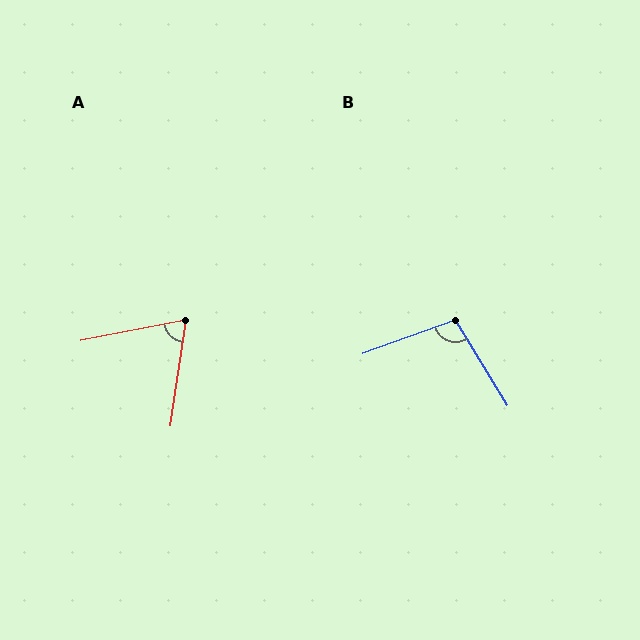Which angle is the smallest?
A, at approximately 70 degrees.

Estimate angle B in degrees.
Approximately 101 degrees.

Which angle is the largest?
B, at approximately 101 degrees.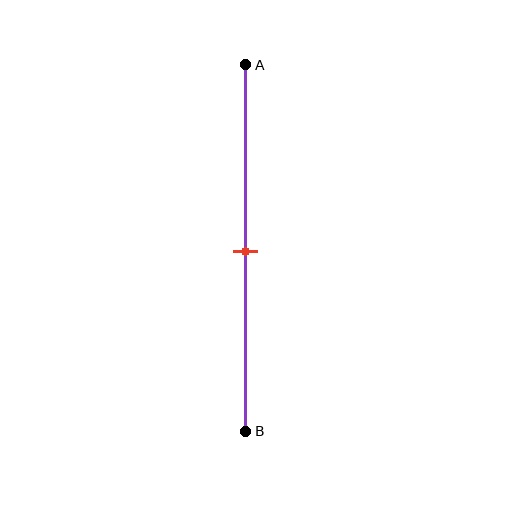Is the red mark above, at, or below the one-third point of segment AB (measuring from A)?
The red mark is below the one-third point of segment AB.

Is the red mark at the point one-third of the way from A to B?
No, the mark is at about 50% from A, not at the 33% one-third point.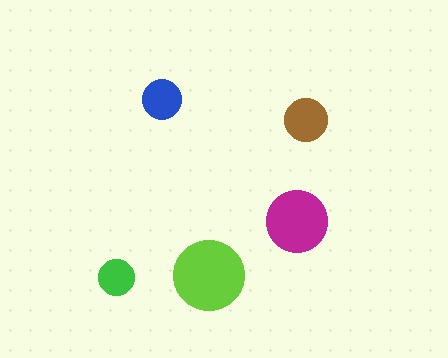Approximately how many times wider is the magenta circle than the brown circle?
About 1.5 times wider.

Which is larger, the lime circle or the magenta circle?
The lime one.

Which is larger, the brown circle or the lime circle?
The lime one.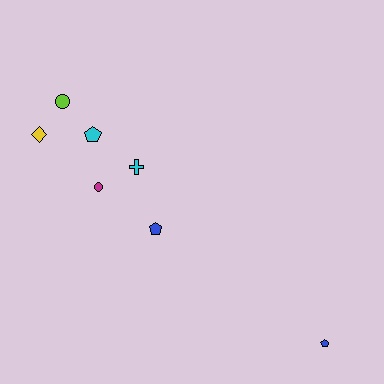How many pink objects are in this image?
There are no pink objects.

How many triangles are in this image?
There are no triangles.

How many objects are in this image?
There are 7 objects.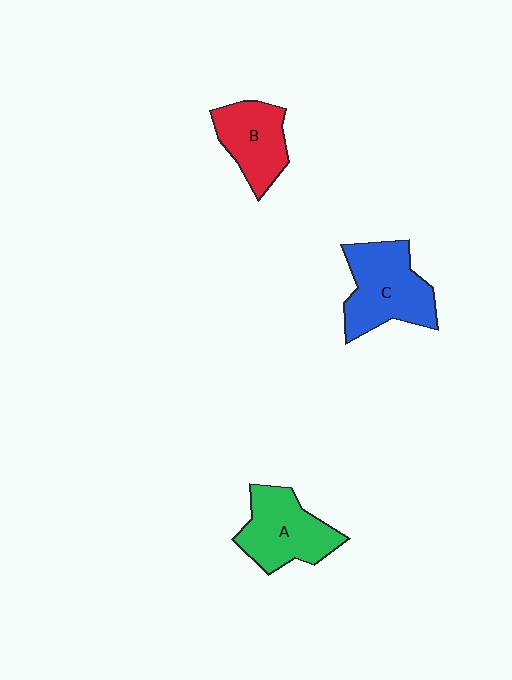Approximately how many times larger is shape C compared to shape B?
Approximately 1.4 times.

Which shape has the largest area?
Shape C (blue).